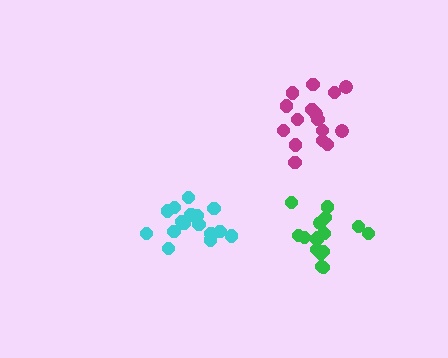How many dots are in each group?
Group 1: 16 dots, Group 2: 17 dots, Group 3: 16 dots (49 total).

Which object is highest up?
The magenta cluster is topmost.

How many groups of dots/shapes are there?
There are 3 groups.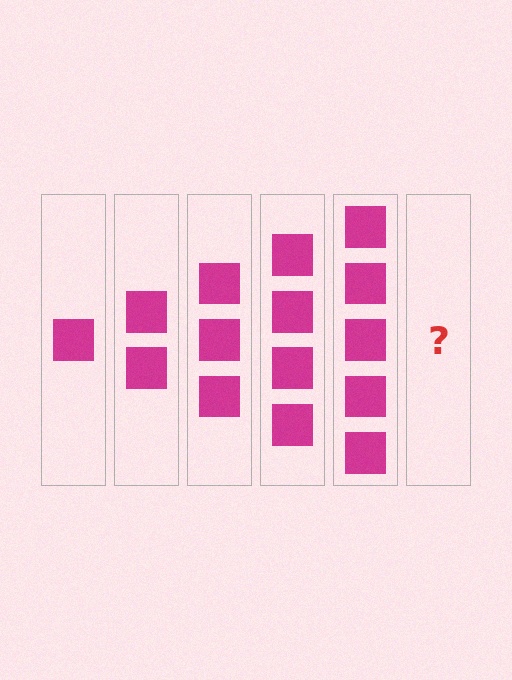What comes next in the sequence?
The next element should be 6 squares.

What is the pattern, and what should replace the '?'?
The pattern is that each step adds one more square. The '?' should be 6 squares.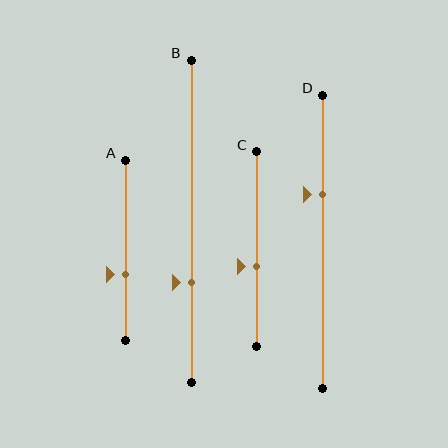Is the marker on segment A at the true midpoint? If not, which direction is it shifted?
No, the marker on segment A is shifted downward by about 13% of the segment length.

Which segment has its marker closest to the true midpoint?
Segment C has its marker closest to the true midpoint.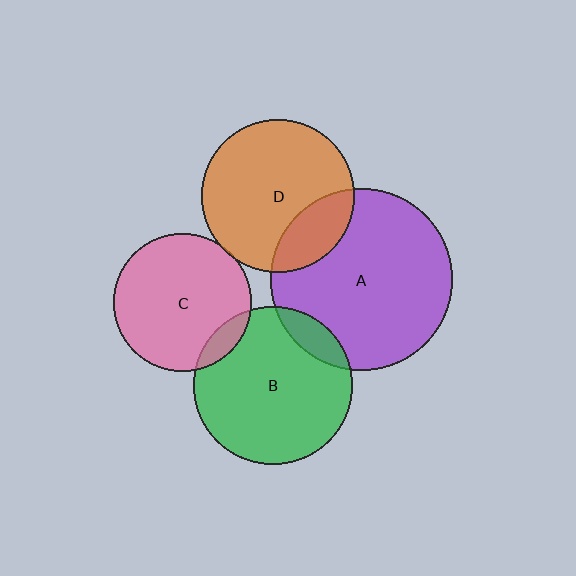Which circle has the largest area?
Circle A (purple).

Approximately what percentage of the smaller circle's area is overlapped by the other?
Approximately 20%.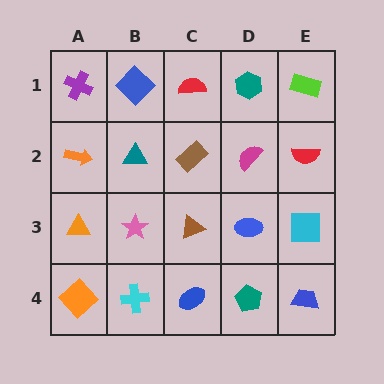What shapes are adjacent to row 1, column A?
An orange arrow (row 2, column A), a blue diamond (row 1, column B).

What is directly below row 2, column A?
An orange triangle.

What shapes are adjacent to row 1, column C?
A brown rectangle (row 2, column C), a blue diamond (row 1, column B), a teal hexagon (row 1, column D).